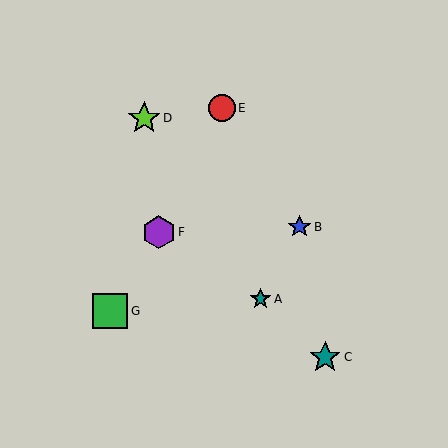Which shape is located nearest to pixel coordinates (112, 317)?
The green square (labeled G) at (110, 311) is nearest to that location.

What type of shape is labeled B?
Shape B is a blue star.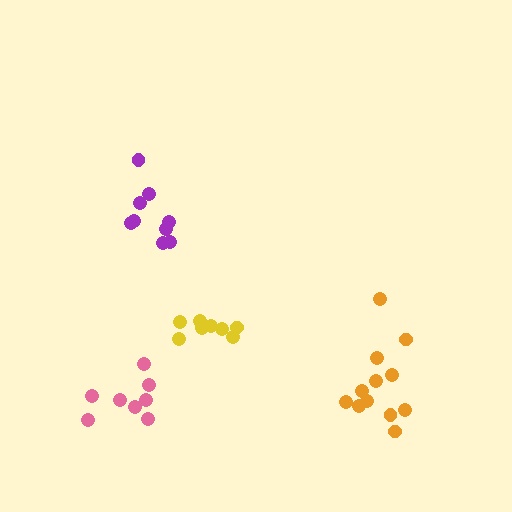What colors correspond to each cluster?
The clusters are colored: orange, pink, purple, yellow.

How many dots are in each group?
Group 1: 12 dots, Group 2: 8 dots, Group 3: 9 dots, Group 4: 8 dots (37 total).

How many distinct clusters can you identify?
There are 4 distinct clusters.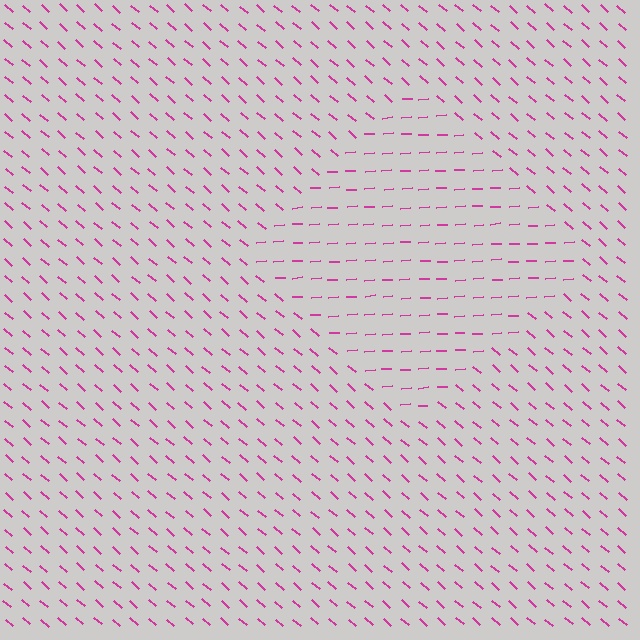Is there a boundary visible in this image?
Yes, there is a texture boundary formed by a change in line orientation.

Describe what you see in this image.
The image is filled with small magenta line segments. A diamond region in the image has lines oriented differently from the surrounding lines, creating a visible texture boundary.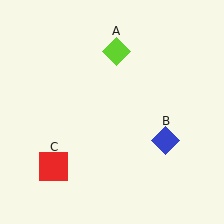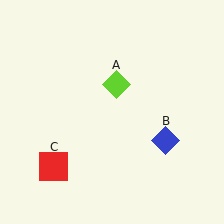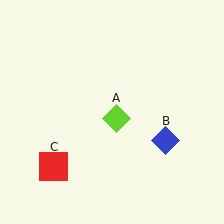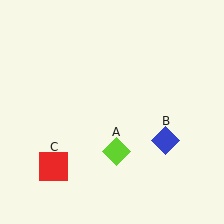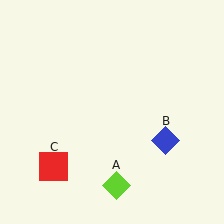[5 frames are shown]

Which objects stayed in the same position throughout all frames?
Blue diamond (object B) and red square (object C) remained stationary.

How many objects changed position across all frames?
1 object changed position: lime diamond (object A).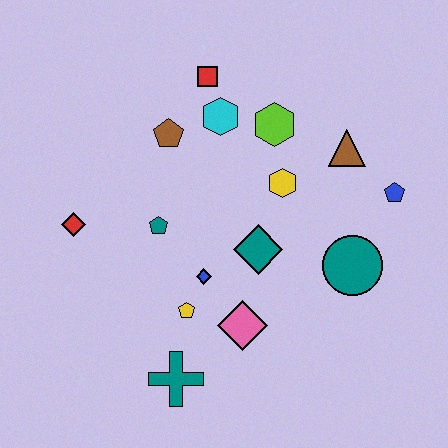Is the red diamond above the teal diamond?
Yes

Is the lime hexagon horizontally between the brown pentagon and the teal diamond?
No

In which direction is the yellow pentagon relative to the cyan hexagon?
The yellow pentagon is below the cyan hexagon.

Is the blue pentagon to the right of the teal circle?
Yes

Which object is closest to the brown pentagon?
The cyan hexagon is closest to the brown pentagon.